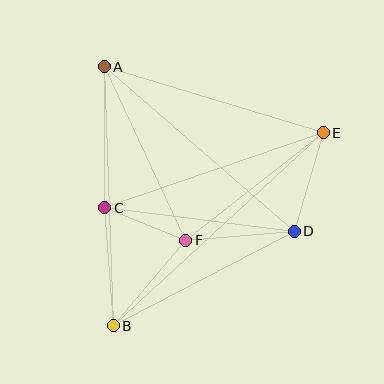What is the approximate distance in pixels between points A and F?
The distance between A and F is approximately 192 pixels.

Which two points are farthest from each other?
Points B and E are farthest from each other.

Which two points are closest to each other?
Points C and F are closest to each other.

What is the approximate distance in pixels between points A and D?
The distance between A and D is approximately 252 pixels.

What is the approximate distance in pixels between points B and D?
The distance between B and D is approximately 204 pixels.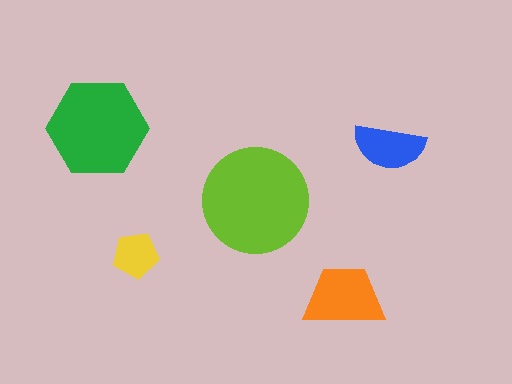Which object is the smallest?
The yellow pentagon.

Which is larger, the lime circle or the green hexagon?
The lime circle.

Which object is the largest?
The lime circle.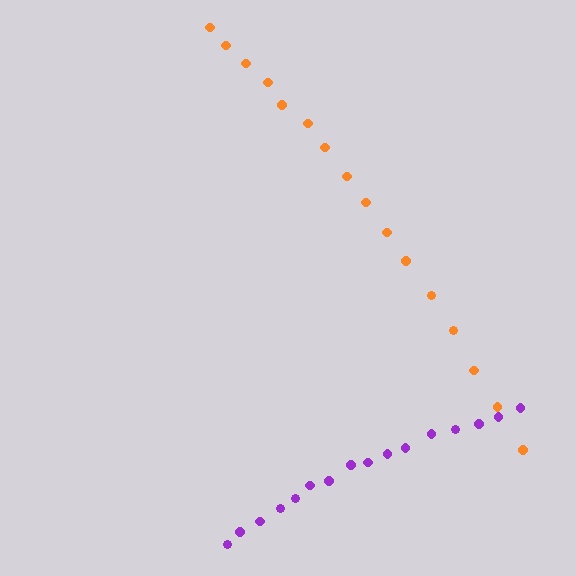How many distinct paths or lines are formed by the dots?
There are 2 distinct paths.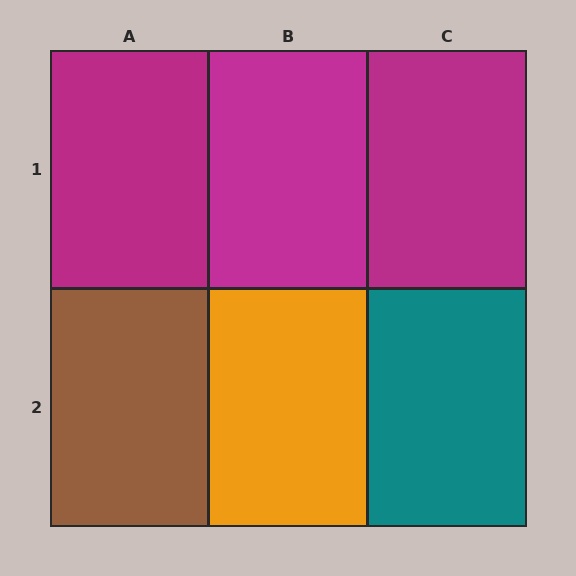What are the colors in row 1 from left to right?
Magenta, magenta, magenta.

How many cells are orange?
1 cell is orange.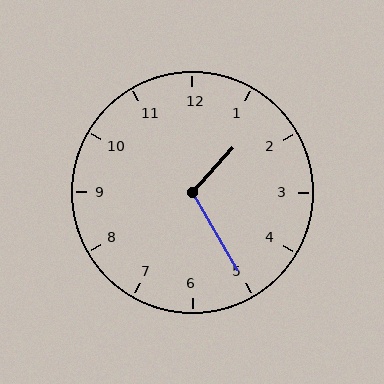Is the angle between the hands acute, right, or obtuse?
It is obtuse.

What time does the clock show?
1:25.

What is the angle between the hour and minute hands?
Approximately 108 degrees.